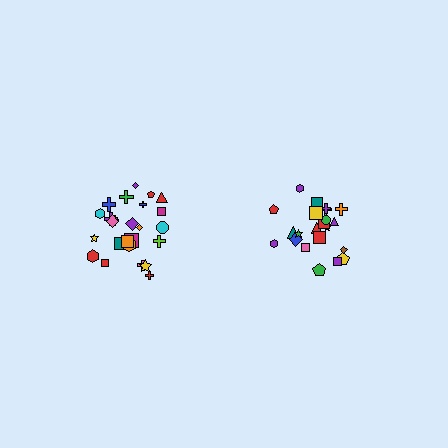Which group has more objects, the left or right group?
The left group.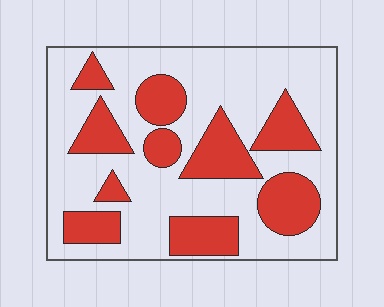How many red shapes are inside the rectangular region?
10.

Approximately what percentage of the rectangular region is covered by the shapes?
Approximately 35%.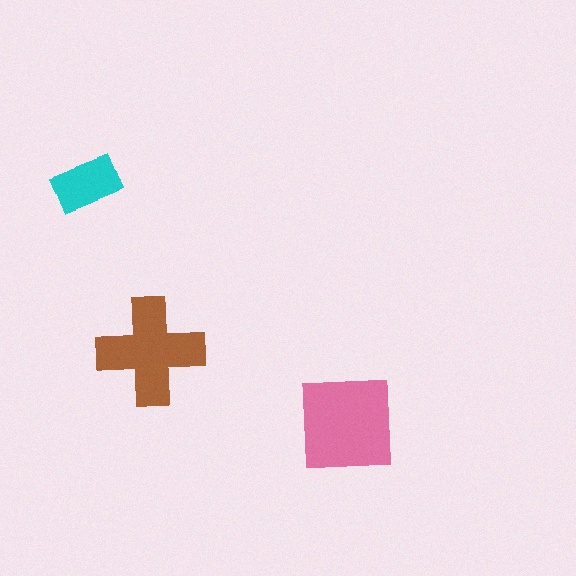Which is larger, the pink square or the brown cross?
The pink square.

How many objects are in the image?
There are 3 objects in the image.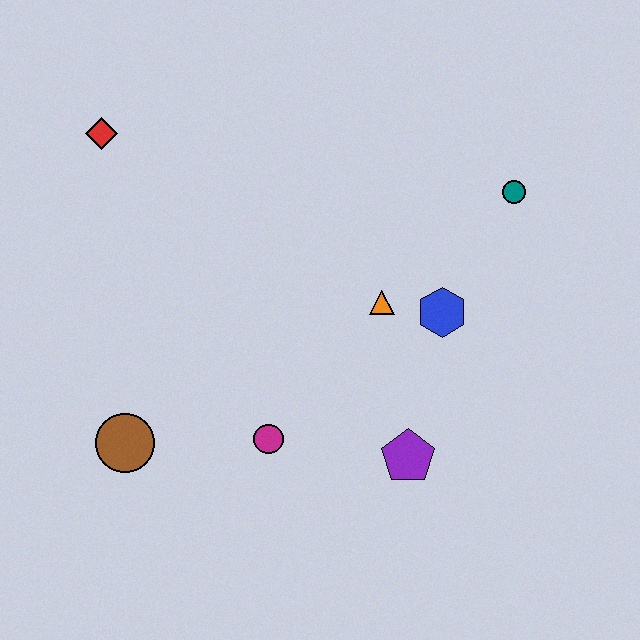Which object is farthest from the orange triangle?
The red diamond is farthest from the orange triangle.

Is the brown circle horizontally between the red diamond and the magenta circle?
Yes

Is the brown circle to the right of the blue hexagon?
No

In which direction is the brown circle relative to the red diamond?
The brown circle is below the red diamond.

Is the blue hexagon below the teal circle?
Yes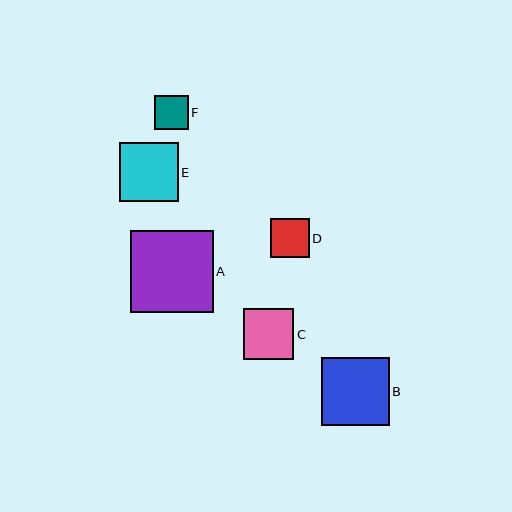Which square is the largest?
Square A is the largest with a size of approximately 82 pixels.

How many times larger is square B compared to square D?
Square B is approximately 1.8 times the size of square D.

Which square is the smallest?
Square F is the smallest with a size of approximately 34 pixels.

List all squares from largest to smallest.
From largest to smallest: A, B, E, C, D, F.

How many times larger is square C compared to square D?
Square C is approximately 1.3 times the size of square D.